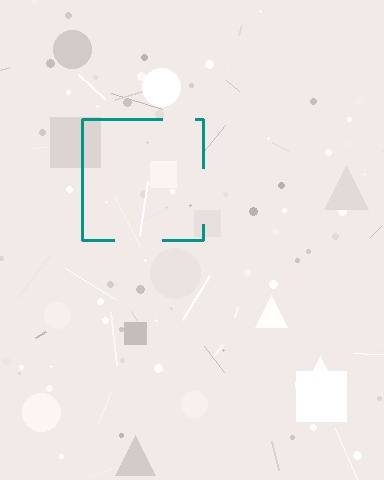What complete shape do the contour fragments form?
The contour fragments form a square.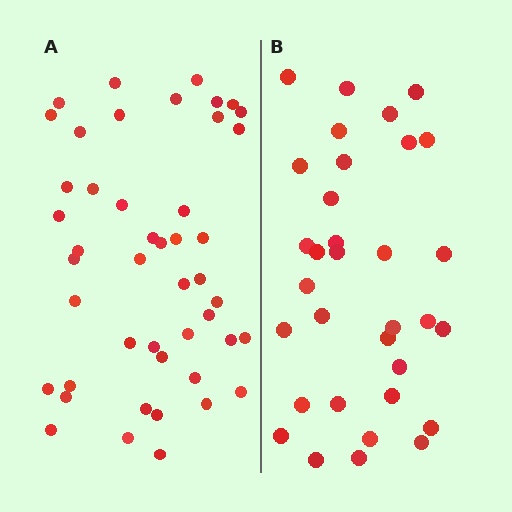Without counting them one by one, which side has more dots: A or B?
Region A (the left region) has more dots.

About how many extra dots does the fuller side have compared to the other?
Region A has approximately 15 more dots than region B.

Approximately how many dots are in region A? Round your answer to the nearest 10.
About 50 dots. (The exact count is 46, which rounds to 50.)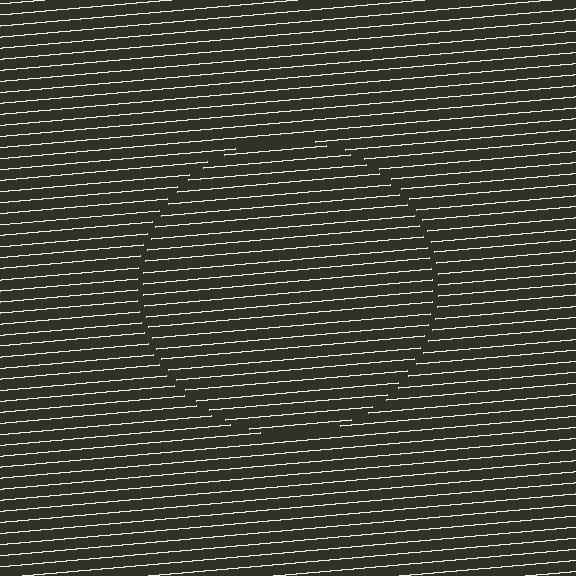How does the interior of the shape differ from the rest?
The interior of the shape contains the same grating, shifted by half a period — the contour is defined by the phase discontinuity where line-ends from the inner and outer gratings abut.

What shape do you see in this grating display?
An illusory circle. The interior of the shape contains the same grating, shifted by half a period — the contour is defined by the phase discontinuity where line-ends from the inner and outer gratings abut.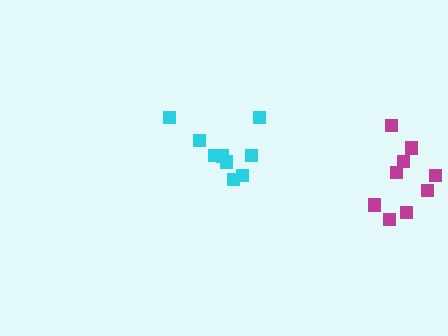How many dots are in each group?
Group 1: 9 dots, Group 2: 9 dots (18 total).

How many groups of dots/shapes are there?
There are 2 groups.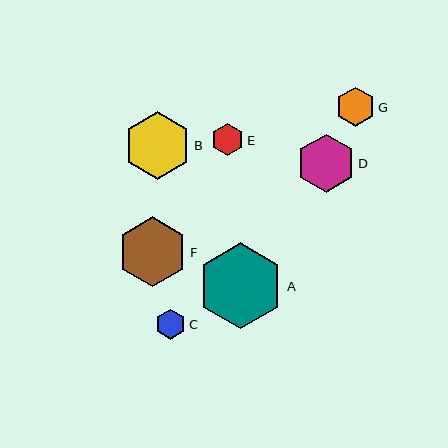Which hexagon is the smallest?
Hexagon C is the smallest with a size of approximately 30 pixels.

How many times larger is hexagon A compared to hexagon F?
Hexagon A is approximately 1.2 times the size of hexagon F.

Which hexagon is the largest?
Hexagon A is the largest with a size of approximately 86 pixels.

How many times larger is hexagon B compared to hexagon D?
Hexagon B is approximately 1.2 times the size of hexagon D.